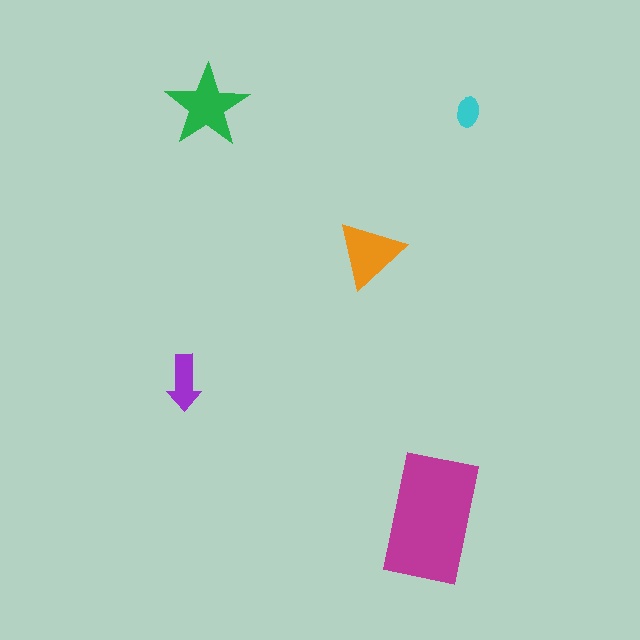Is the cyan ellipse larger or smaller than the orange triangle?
Smaller.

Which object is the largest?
The magenta rectangle.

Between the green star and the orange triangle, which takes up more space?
The green star.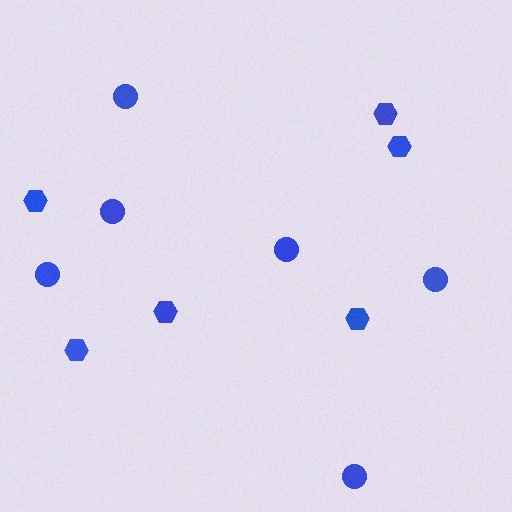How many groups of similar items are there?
There are 2 groups: one group of hexagons (6) and one group of circles (6).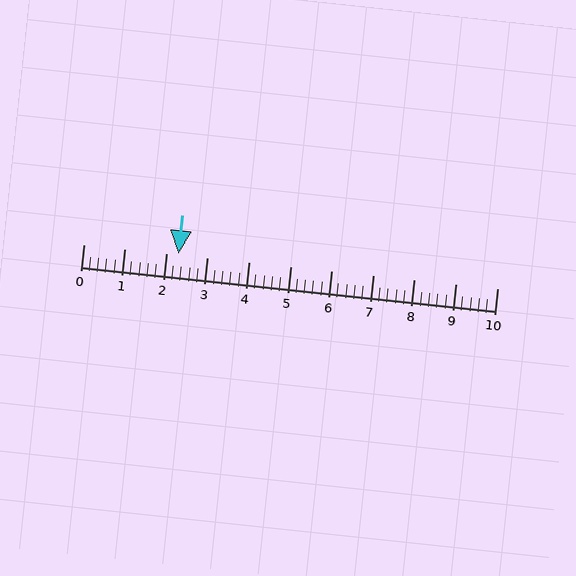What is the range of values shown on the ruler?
The ruler shows values from 0 to 10.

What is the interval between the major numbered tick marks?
The major tick marks are spaced 1 units apart.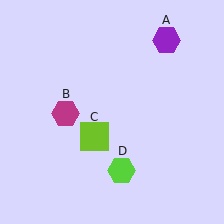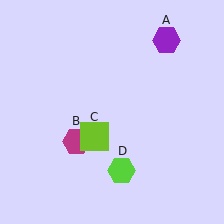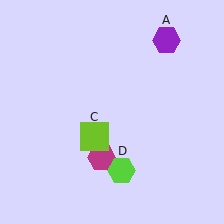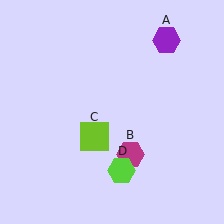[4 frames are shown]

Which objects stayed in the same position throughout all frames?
Purple hexagon (object A) and lime square (object C) and lime hexagon (object D) remained stationary.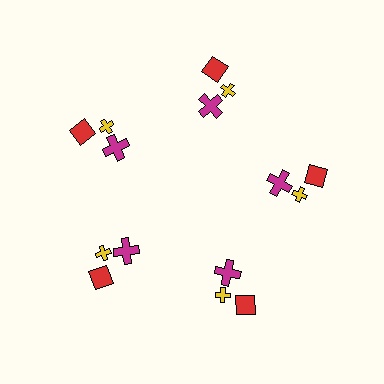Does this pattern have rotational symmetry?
Yes, this pattern has 5-fold rotational symmetry. It looks the same after rotating 72 degrees around the center.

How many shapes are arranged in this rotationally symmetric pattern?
There are 15 shapes, arranged in 5 groups of 3.